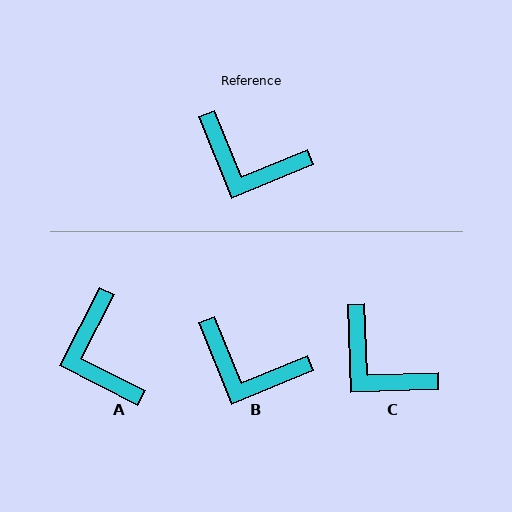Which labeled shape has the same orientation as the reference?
B.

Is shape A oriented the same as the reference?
No, it is off by about 49 degrees.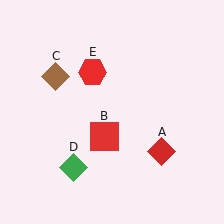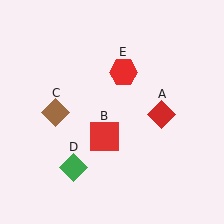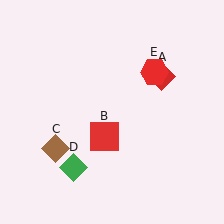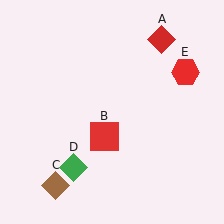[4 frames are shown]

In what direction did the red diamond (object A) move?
The red diamond (object A) moved up.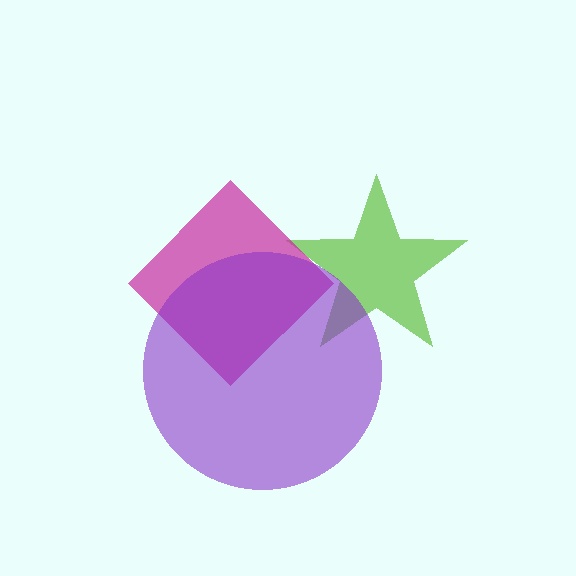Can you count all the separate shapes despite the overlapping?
Yes, there are 3 separate shapes.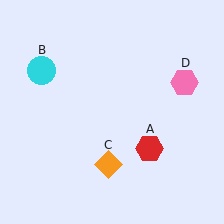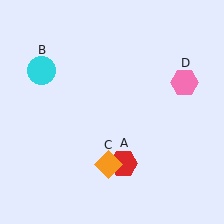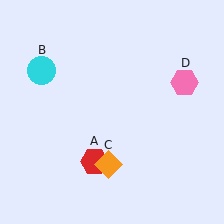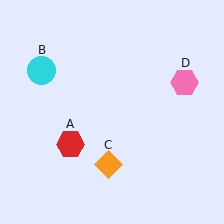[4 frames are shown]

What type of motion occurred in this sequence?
The red hexagon (object A) rotated clockwise around the center of the scene.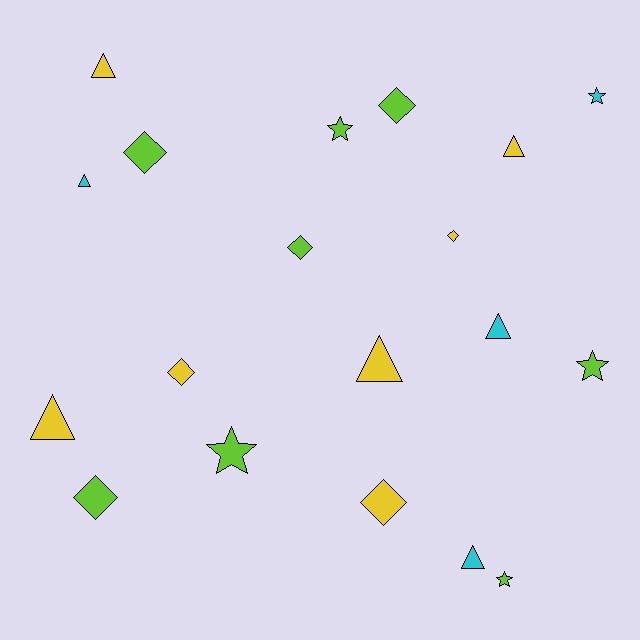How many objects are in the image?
There are 19 objects.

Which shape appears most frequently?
Triangle, with 7 objects.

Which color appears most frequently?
Lime, with 8 objects.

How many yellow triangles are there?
There are 4 yellow triangles.